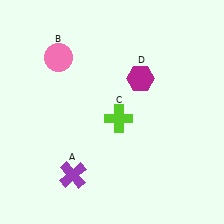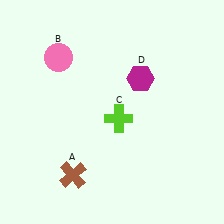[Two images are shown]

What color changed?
The cross (A) changed from purple in Image 1 to brown in Image 2.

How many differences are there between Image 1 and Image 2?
There is 1 difference between the two images.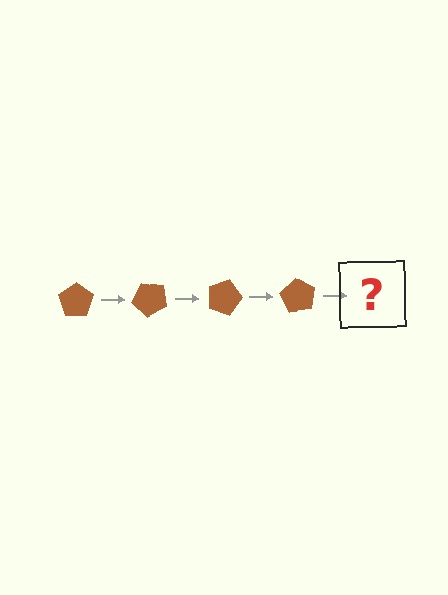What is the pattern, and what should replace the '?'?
The pattern is that the pentagon rotates 45 degrees each step. The '?' should be a brown pentagon rotated 180 degrees.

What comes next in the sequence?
The next element should be a brown pentagon rotated 180 degrees.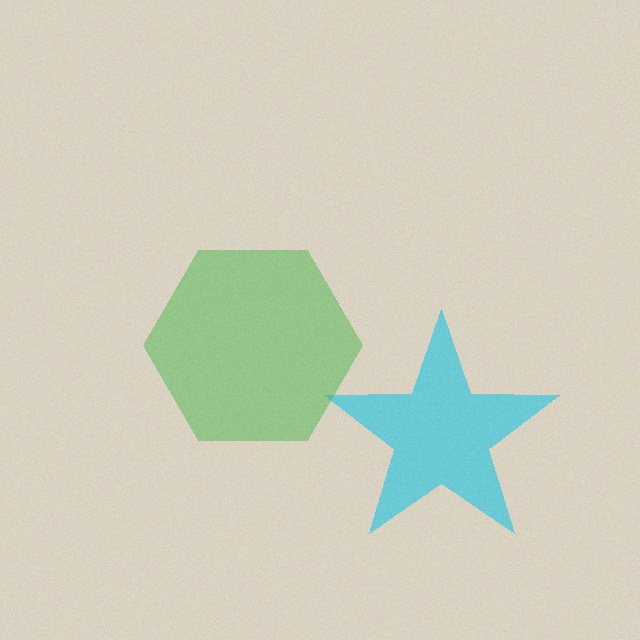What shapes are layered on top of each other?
The layered shapes are: a cyan star, a green hexagon.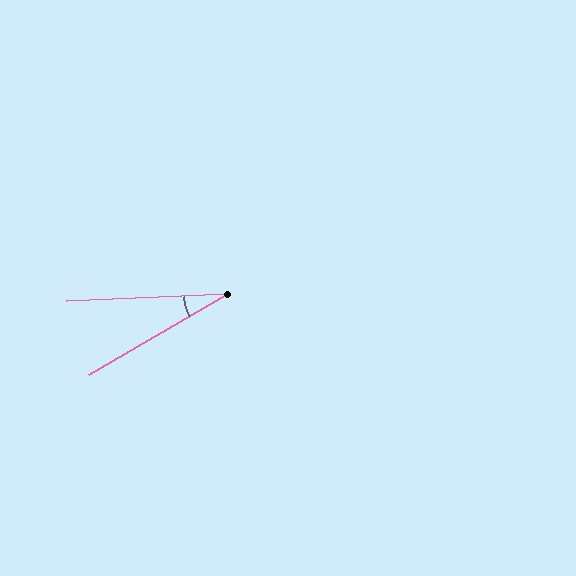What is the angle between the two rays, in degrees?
Approximately 28 degrees.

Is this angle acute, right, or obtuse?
It is acute.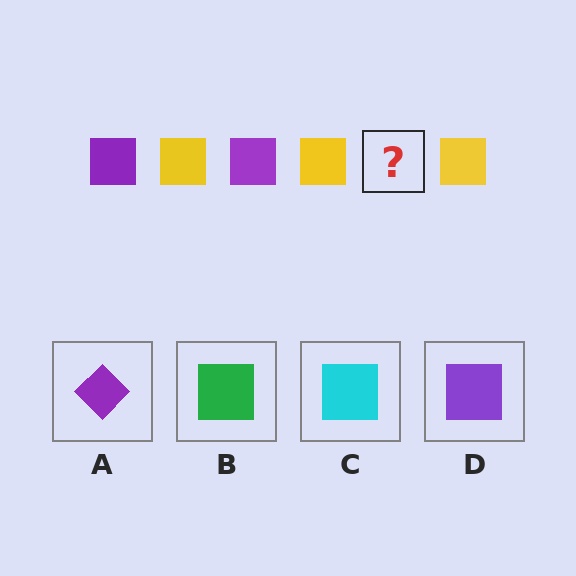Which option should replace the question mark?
Option D.